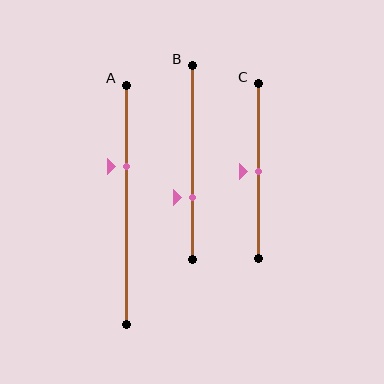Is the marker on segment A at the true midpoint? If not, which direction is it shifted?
No, the marker on segment A is shifted upward by about 16% of the segment length.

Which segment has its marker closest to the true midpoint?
Segment C has its marker closest to the true midpoint.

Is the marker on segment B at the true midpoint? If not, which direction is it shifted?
No, the marker on segment B is shifted downward by about 18% of the segment length.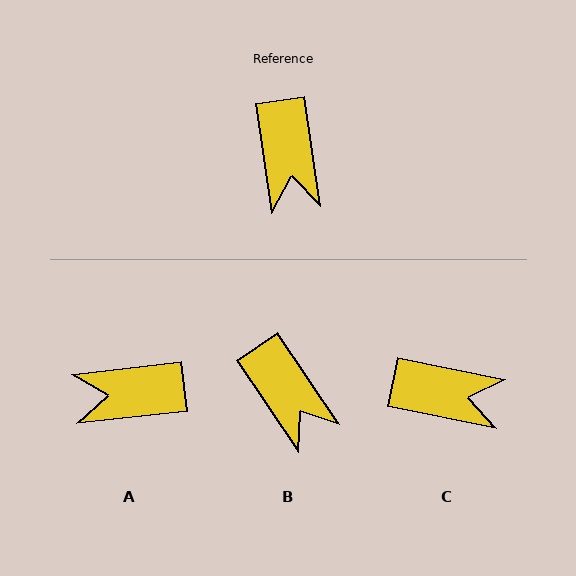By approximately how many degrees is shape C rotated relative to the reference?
Approximately 71 degrees counter-clockwise.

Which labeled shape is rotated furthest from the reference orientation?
A, about 92 degrees away.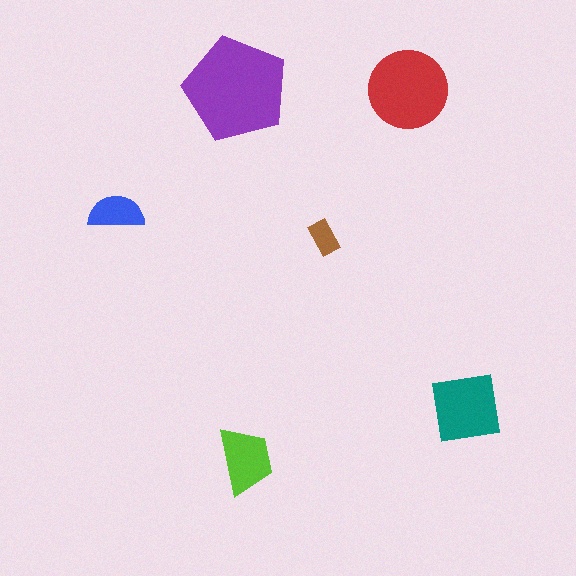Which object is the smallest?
The brown rectangle.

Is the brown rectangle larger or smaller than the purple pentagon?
Smaller.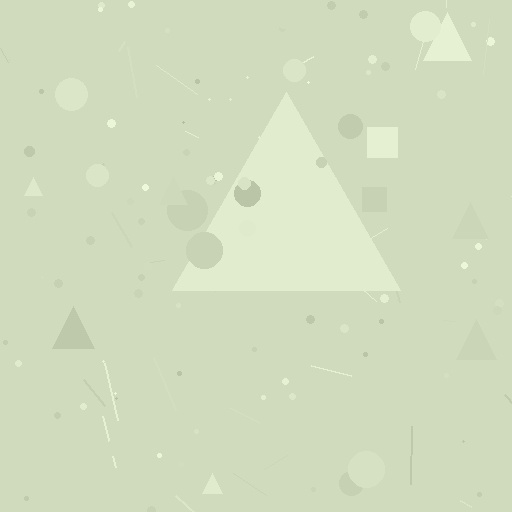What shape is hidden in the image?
A triangle is hidden in the image.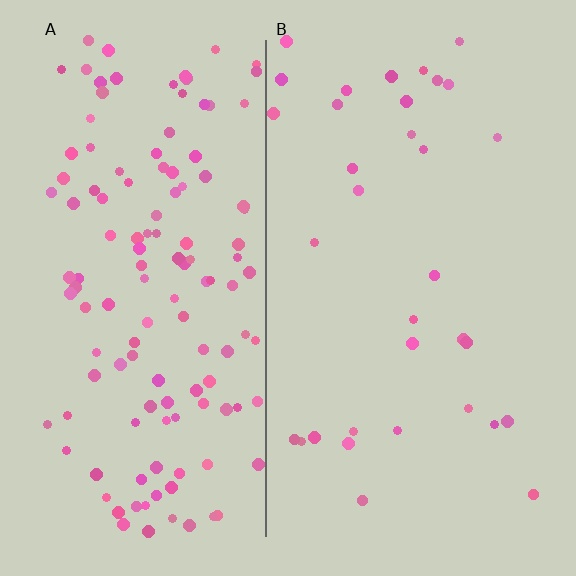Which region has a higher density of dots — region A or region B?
A (the left).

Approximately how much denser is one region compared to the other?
Approximately 3.9× — region A over region B.